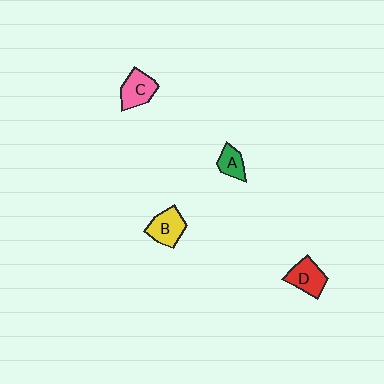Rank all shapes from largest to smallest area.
From largest to smallest: B (yellow), C (pink), D (red), A (green).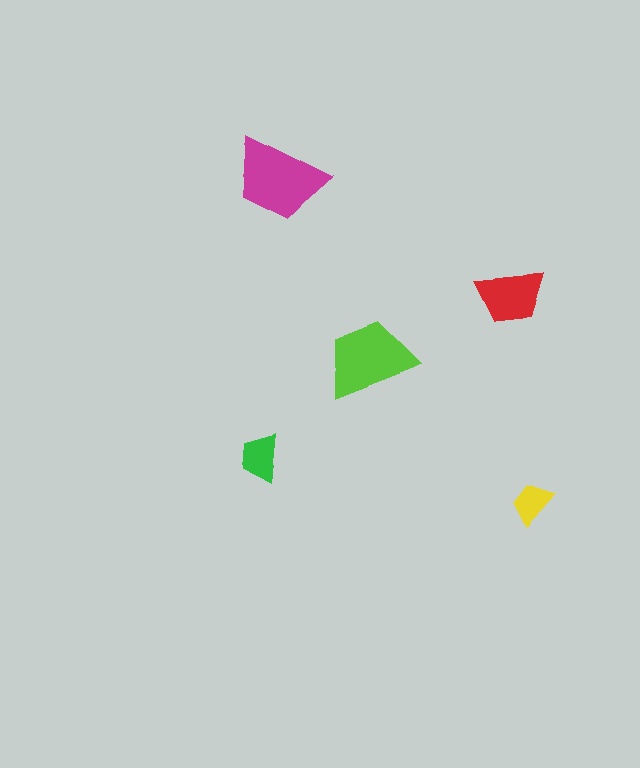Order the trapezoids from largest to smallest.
the magenta one, the lime one, the red one, the green one, the yellow one.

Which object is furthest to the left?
The green trapezoid is leftmost.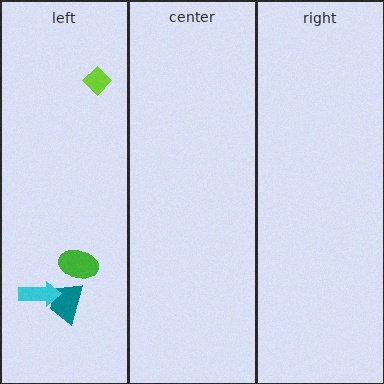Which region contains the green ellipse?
The left region.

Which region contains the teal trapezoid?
The left region.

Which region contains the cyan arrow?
The left region.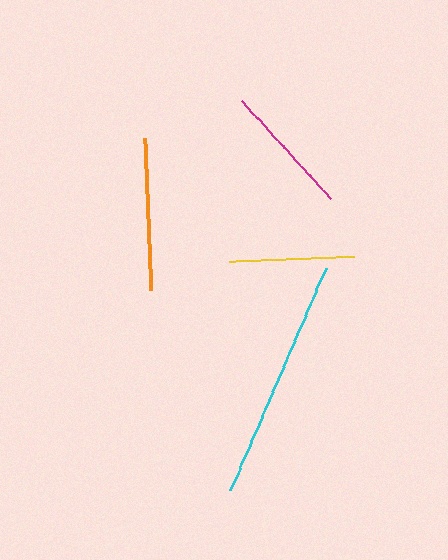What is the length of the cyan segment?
The cyan segment is approximately 241 pixels long.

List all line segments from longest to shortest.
From longest to shortest: cyan, orange, magenta, yellow.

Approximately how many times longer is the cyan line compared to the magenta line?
The cyan line is approximately 1.8 times the length of the magenta line.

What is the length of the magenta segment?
The magenta segment is approximately 131 pixels long.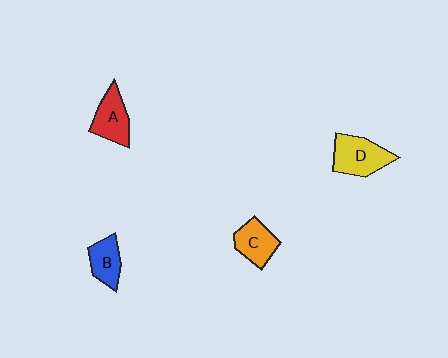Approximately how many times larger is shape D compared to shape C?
Approximately 1.3 times.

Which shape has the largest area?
Shape D (yellow).